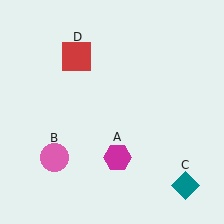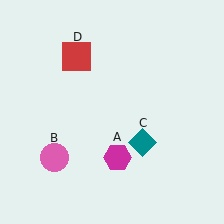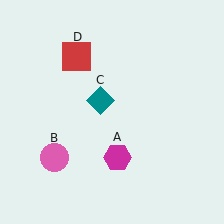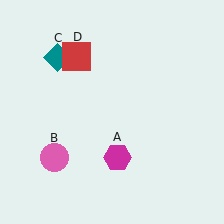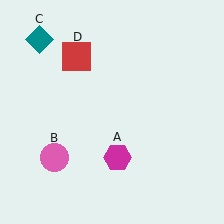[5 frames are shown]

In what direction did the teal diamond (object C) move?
The teal diamond (object C) moved up and to the left.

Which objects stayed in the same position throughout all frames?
Magenta hexagon (object A) and pink circle (object B) and red square (object D) remained stationary.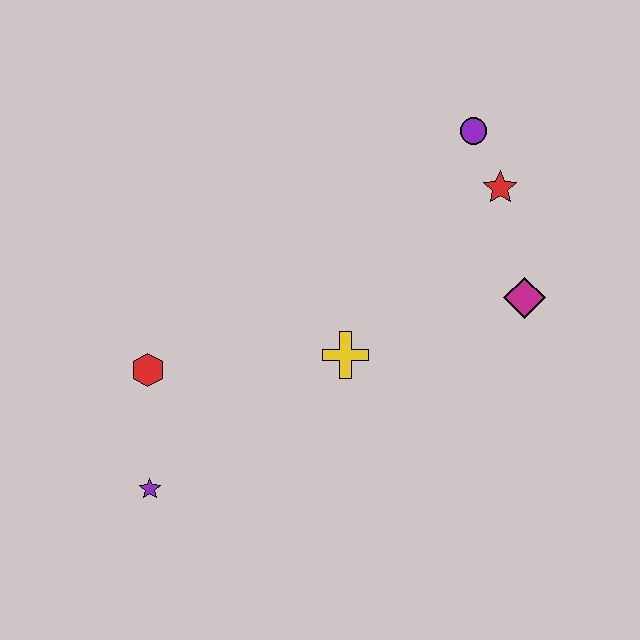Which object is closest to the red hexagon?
The purple star is closest to the red hexagon.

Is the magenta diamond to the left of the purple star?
No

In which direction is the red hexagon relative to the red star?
The red hexagon is to the left of the red star.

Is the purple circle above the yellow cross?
Yes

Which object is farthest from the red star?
The purple star is farthest from the red star.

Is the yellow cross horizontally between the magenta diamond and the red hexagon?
Yes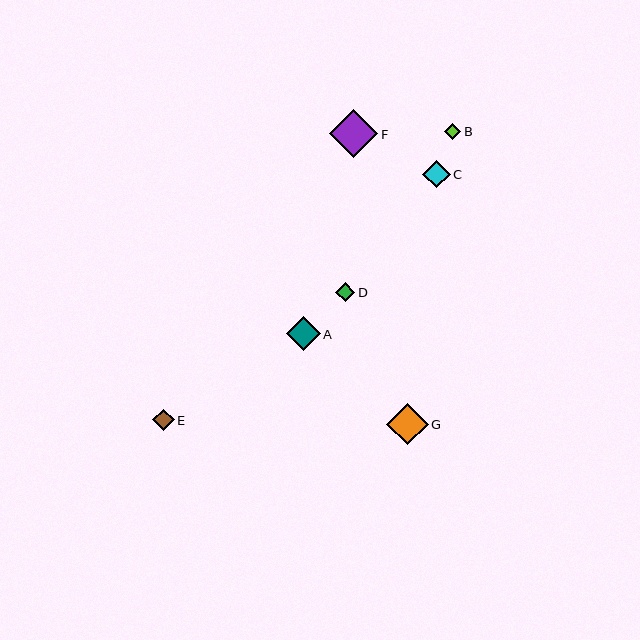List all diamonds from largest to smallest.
From largest to smallest: F, G, A, C, E, D, B.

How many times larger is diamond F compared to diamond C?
Diamond F is approximately 1.7 times the size of diamond C.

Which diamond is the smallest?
Diamond B is the smallest with a size of approximately 16 pixels.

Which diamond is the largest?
Diamond F is the largest with a size of approximately 48 pixels.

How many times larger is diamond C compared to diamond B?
Diamond C is approximately 1.7 times the size of diamond B.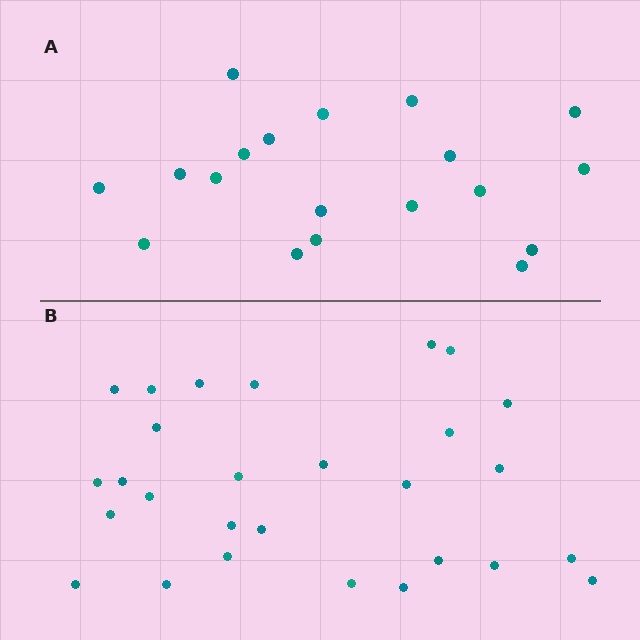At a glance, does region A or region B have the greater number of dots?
Region B (the bottom region) has more dots.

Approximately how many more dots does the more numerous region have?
Region B has roughly 8 or so more dots than region A.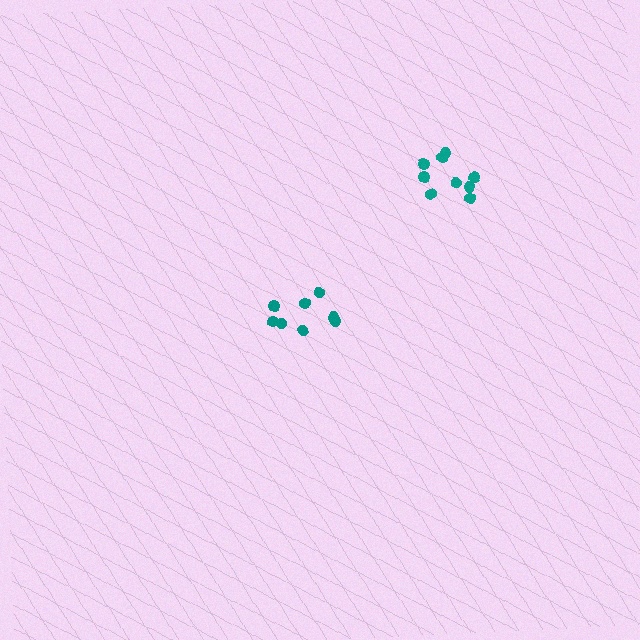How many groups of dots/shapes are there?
There are 2 groups.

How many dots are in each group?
Group 1: 9 dots, Group 2: 8 dots (17 total).